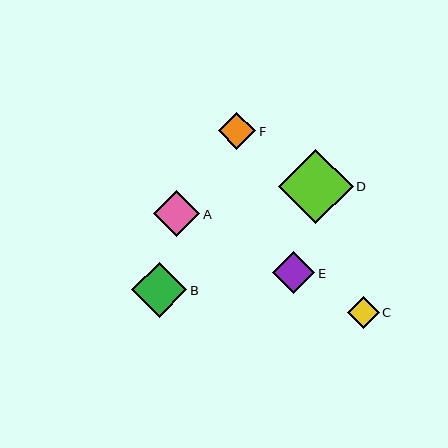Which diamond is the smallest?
Diamond C is the smallest with a size of approximately 32 pixels.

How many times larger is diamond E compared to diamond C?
Diamond E is approximately 1.3 times the size of diamond C.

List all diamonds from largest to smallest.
From largest to smallest: D, B, A, E, F, C.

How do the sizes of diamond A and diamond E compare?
Diamond A and diamond E are approximately the same size.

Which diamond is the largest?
Diamond D is the largest with a size of approximately 74 pixels.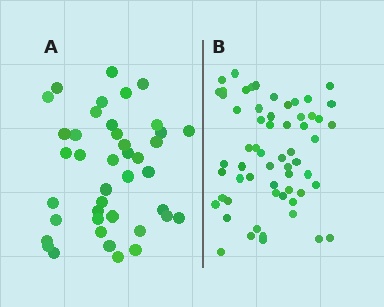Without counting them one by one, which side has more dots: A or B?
Region B (the right region) has more dots.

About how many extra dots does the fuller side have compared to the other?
Region B has approximately 20 more dots than region A.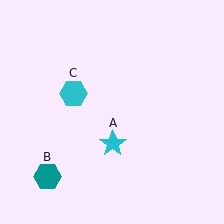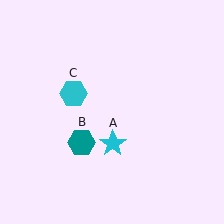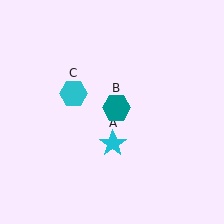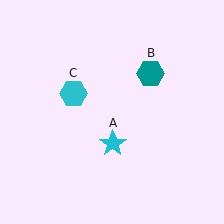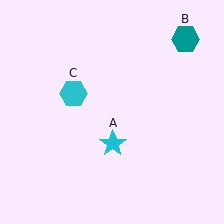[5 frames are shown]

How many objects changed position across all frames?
1 object changed position: teal hexagon (object B).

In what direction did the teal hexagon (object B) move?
The teal hexagon (object B) moved up and to the right.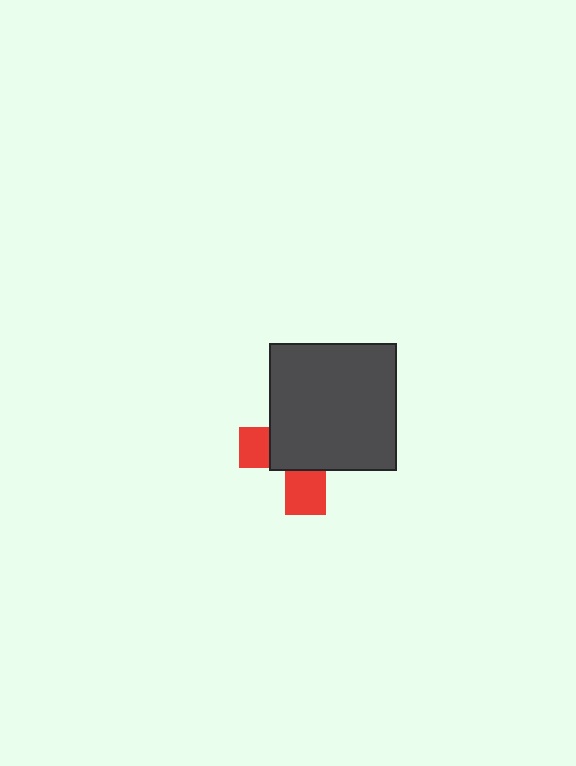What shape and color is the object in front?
The object in front is a dark gray square.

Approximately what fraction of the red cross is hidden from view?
Roughly 68% of the red cross is hidden behind the dark gray square.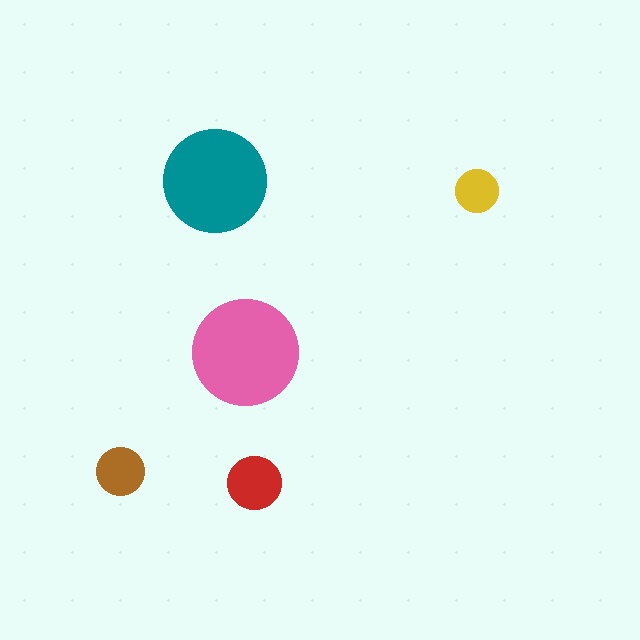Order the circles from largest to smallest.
the pink one, the teal one, the red one, the brown one, the yellow one.